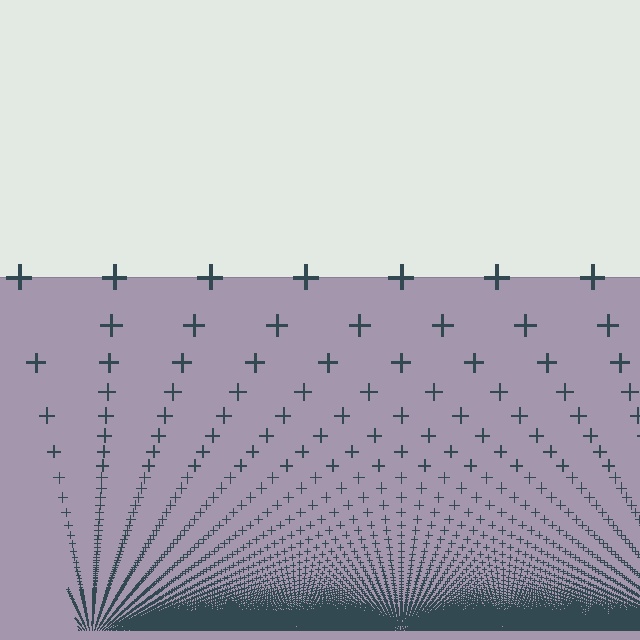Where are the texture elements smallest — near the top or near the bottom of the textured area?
Near the bottom.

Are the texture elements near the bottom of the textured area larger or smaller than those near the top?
Smaller. The gradient is inverted — elements near the bottom are smaller and denser.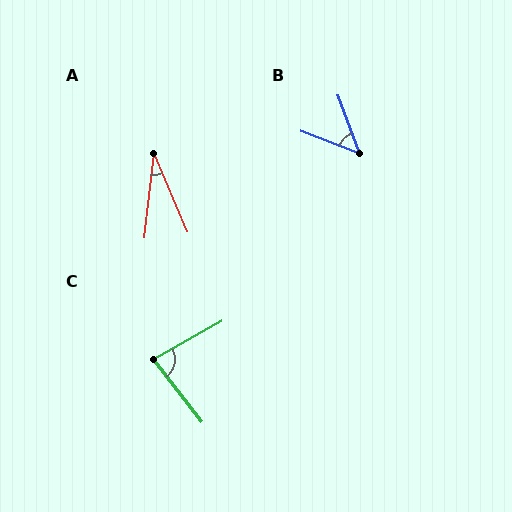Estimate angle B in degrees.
Approximately 49 degrees.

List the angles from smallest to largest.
A (29°), B (49°), C (81°).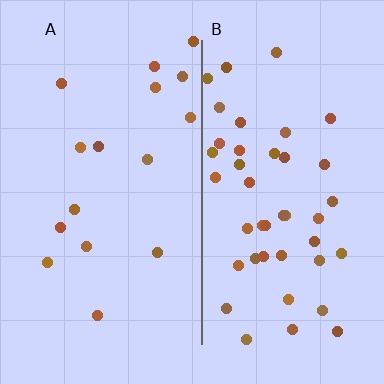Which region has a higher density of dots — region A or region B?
B (the right).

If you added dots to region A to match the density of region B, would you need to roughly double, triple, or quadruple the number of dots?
Approximately triple.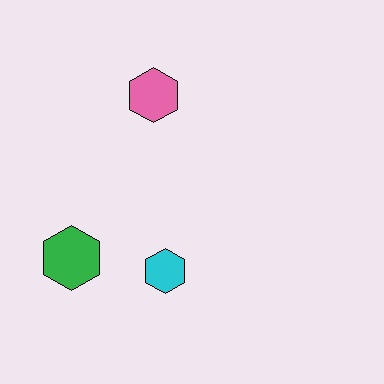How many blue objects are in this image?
There are no blue objects.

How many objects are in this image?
There are 3 objects.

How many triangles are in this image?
There are no triangles.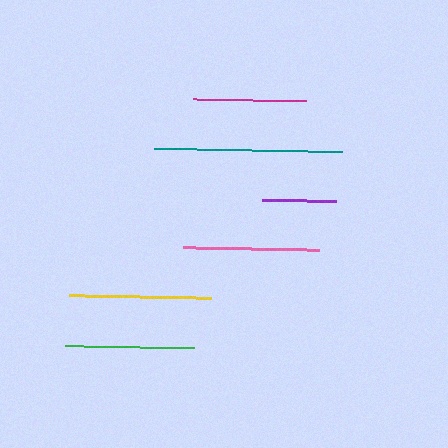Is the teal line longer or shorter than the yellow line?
The teal line is longer than the yellow line.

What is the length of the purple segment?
The purple segment is approximately 74 pixels long.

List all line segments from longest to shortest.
From longest to shortest: teal, yellow, pink, green, magenta, purple.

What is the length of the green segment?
The green segment is approximately 129 pixels long.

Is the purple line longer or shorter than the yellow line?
The yellow line is longer than the purple line.